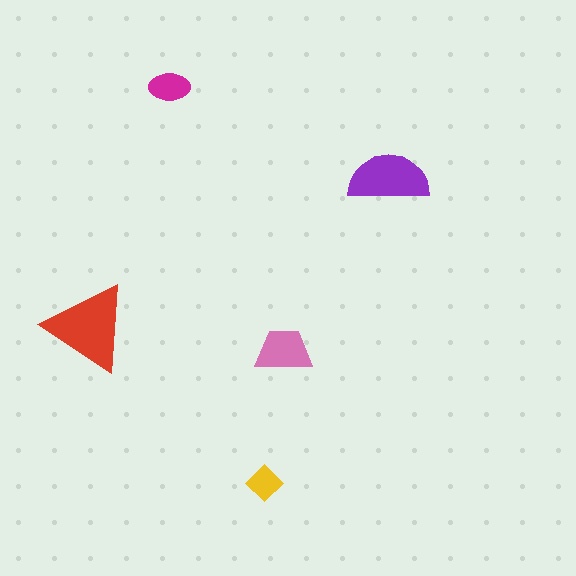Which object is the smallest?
The yellow diamond.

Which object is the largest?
The red triangle.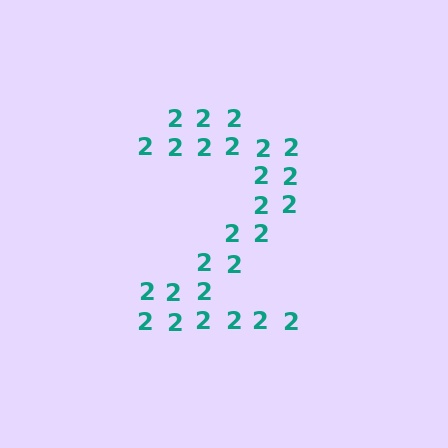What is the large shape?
The large shape is the digit 2.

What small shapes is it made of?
It is made of small digit 2's.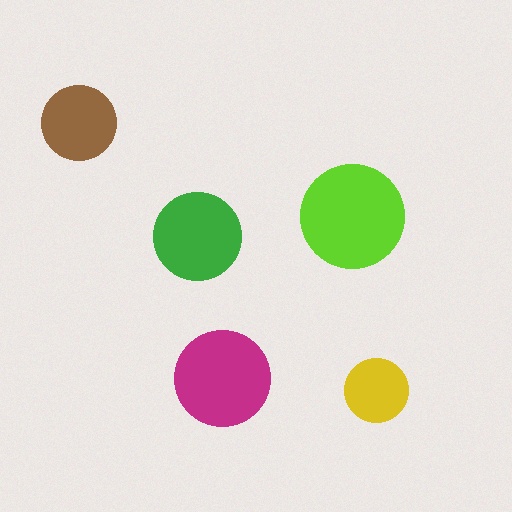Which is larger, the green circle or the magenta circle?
The magenta one.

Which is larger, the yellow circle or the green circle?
The green one.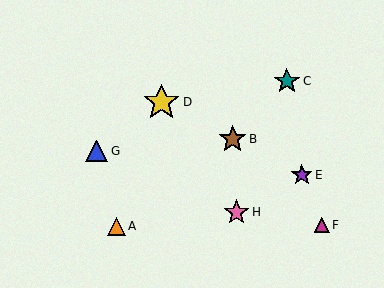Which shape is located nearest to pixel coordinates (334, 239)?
The magenta triangle (labeled F) at (322, 225) is nearest to that location.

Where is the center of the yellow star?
The center of the yellow star is at (162, 102).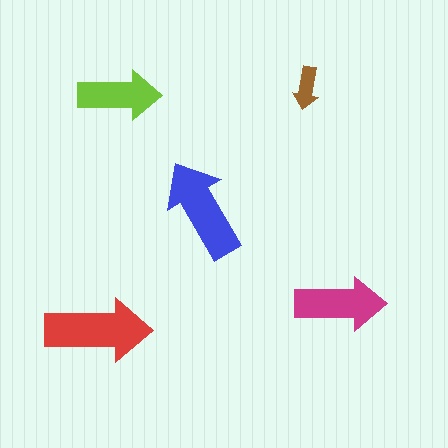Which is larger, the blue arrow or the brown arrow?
The blue one.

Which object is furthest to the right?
The magenta arrow is rightmost.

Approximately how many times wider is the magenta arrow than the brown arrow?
About 2 times wider.